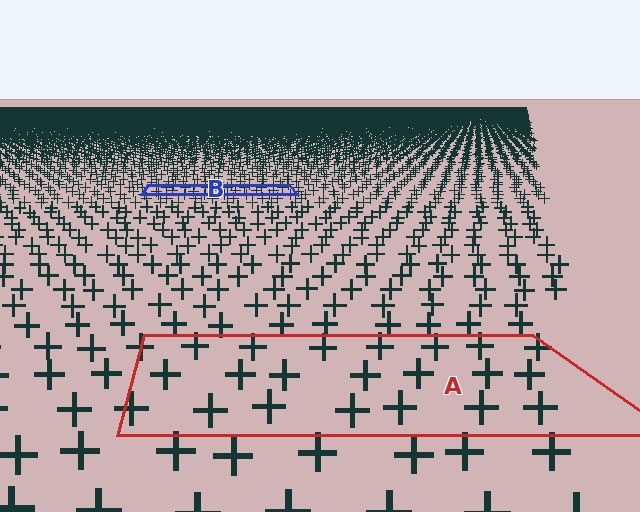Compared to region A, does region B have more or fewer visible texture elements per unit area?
Region B has more texture elements per unit area — they are packed more densely because it is farther away.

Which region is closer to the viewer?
Region A is closer. The texture elements there are larger and more spread out.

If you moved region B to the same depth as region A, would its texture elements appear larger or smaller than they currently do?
They would appear larger. At a closer depth, the same texture elements are projected at a bigger on-screen size.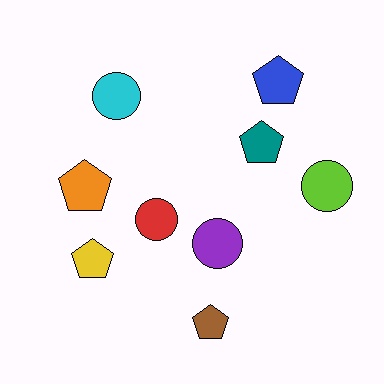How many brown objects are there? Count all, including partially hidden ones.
There is 1 brown object.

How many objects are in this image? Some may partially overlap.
There are 9 objects.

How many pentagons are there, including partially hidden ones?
There are 5 pentagons.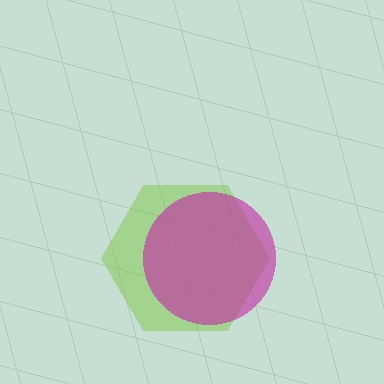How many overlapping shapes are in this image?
There are 2 overlapping shapes in the image.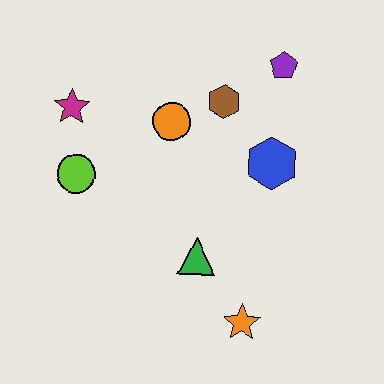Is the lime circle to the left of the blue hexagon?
Yes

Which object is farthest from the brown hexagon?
The orange star is farthest from the brown hexagon.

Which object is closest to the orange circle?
The brown hexagon is closest to the orange circle.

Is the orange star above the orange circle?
No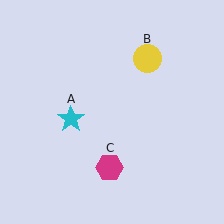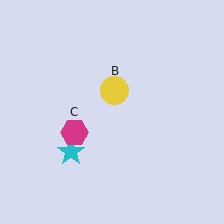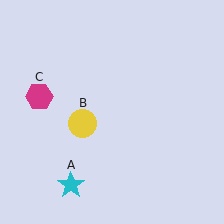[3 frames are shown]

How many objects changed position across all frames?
3 objects changed position: cyan star (object A), yellow circle (object B), magenta hexagon (object C).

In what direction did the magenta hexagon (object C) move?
The magenta hexagon (object C) moved up and to the left.